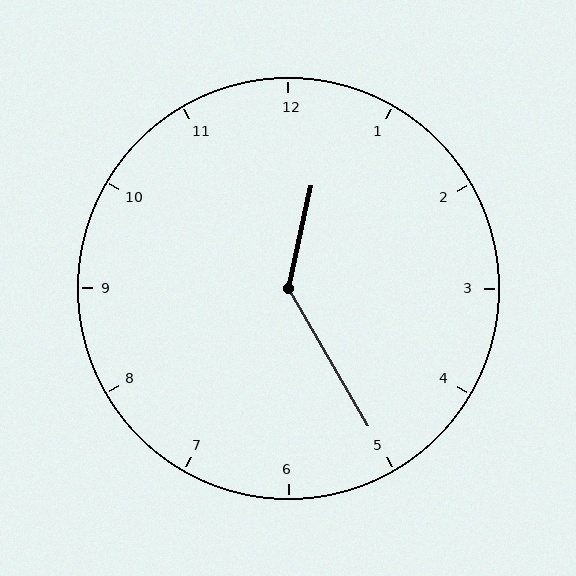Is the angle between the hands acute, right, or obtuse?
It is obtuse.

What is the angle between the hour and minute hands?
Approximately 138 degrees.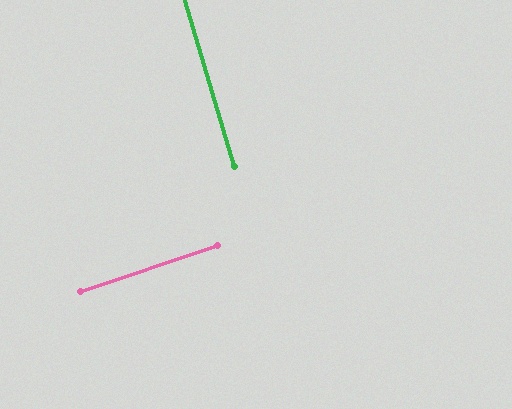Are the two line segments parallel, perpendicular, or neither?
Perpendicular — they meet at approximately 88°.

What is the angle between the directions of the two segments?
Approximately 88 degrees.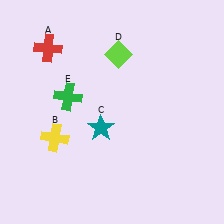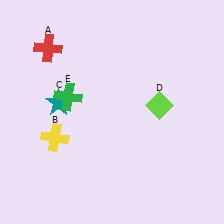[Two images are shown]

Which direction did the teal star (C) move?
The teal star (C) moved left.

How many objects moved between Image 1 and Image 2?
2 objects moved between the two images.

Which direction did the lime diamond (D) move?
The lime diamond (D) moved down.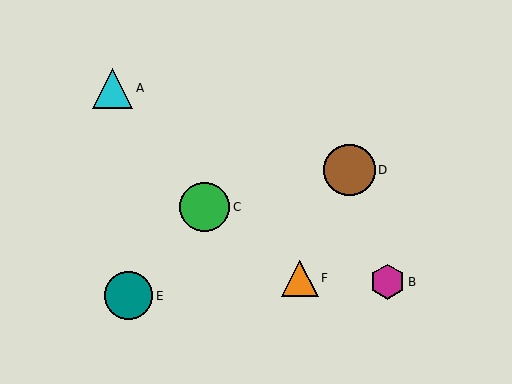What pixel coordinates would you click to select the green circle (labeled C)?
Click at (205, 207) to select the green circle C.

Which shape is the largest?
The brown circle (labeled D) is the largest.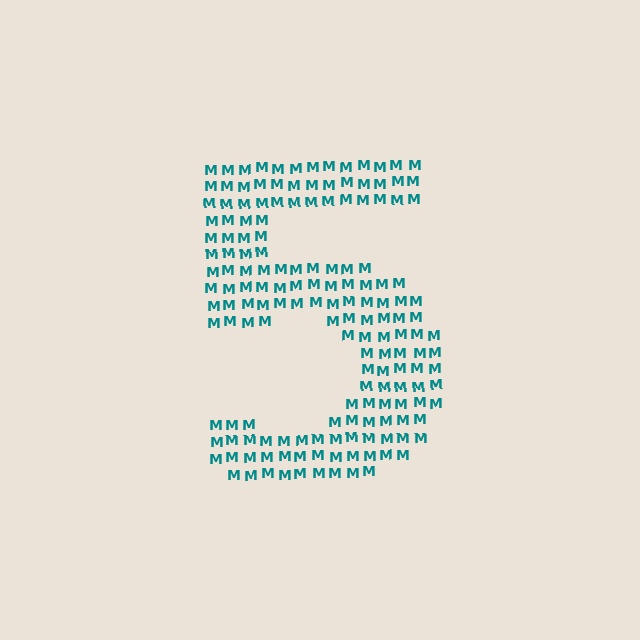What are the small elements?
The small elements are letter M's.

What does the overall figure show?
The overall figure shows the digit 5.